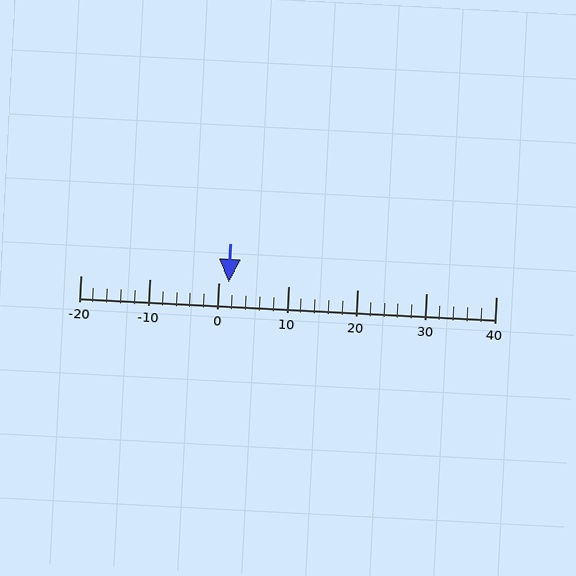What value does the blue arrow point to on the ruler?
The blue arrow points to approximately 1.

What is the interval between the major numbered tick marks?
The major tick marks are spaced 10 units apart.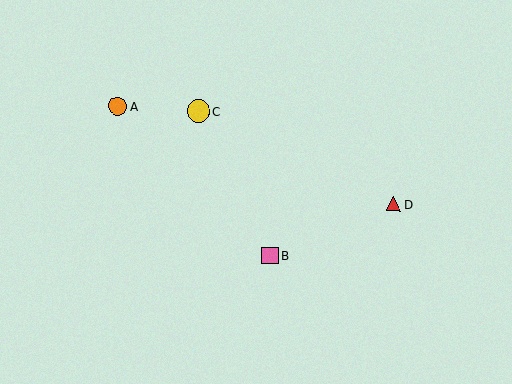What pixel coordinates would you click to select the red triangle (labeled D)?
Click at (394, 204) to select the red triangle D.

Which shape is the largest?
The yellow circle (labeled C) is the largest.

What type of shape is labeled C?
Shape C is a yellow circle.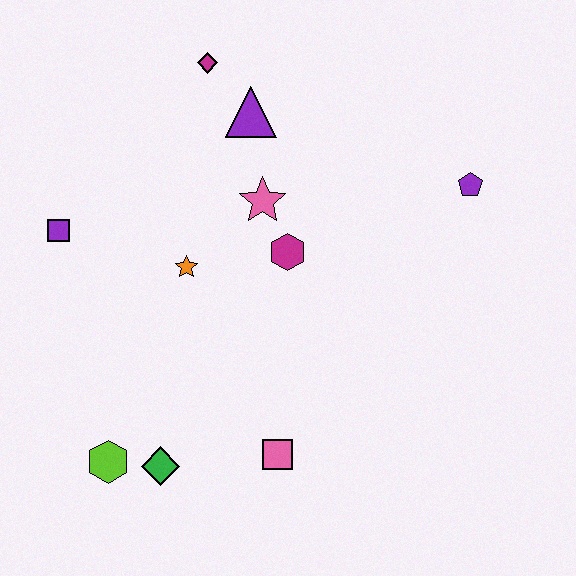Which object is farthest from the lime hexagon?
The purple pentagon is farthest from the lime hexagon.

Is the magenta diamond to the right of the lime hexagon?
Yes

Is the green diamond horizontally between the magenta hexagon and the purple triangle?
No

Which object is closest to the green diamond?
The lime hexagon is closest to the green diamond.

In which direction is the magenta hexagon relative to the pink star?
The magenta hexagon is below the pink star.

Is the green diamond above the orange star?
No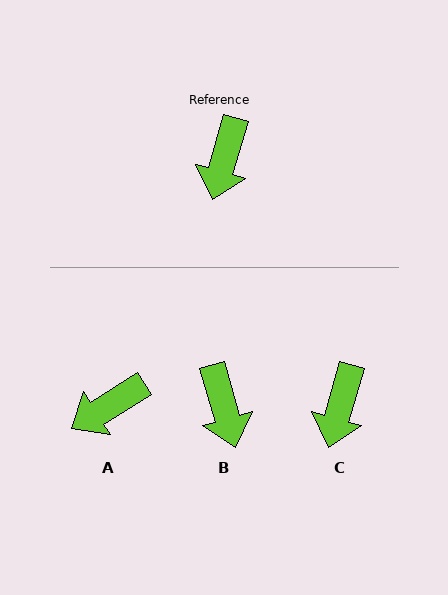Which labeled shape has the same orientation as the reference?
C.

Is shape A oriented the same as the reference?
No, it is off by about 42 degrees.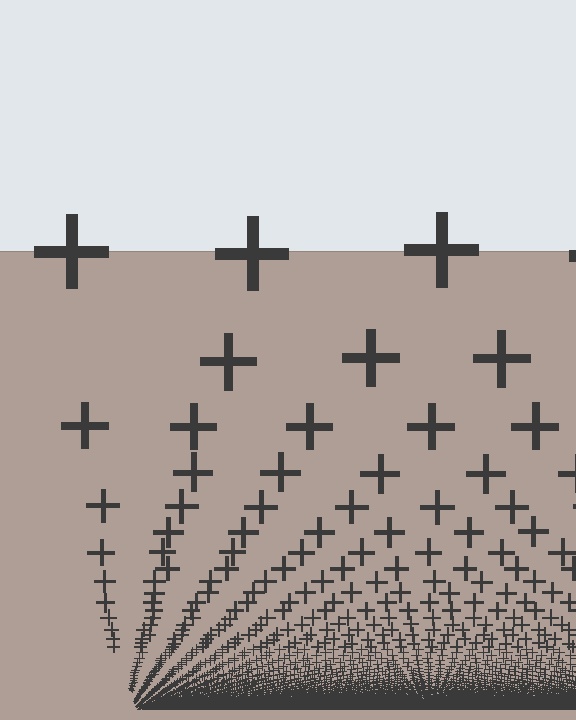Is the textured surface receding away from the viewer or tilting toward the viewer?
The surface appears to tilt toward the viewer. Texture elements get larger and sparser toward the top.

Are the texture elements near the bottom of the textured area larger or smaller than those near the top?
Smaller. The gradient is inverted — elements near the bottom are smaller and denser.